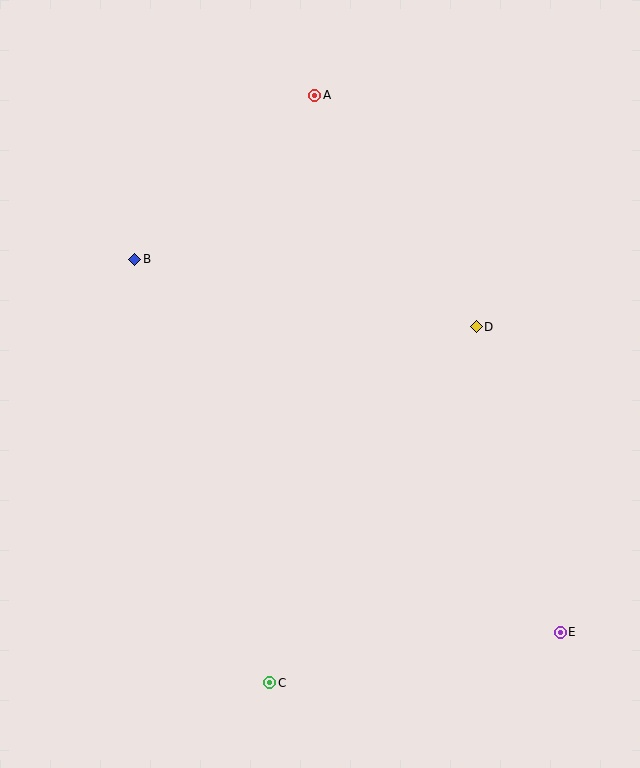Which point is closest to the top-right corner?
Point A is closest to the top-right corner.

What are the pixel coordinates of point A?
Point A is at (315, 95).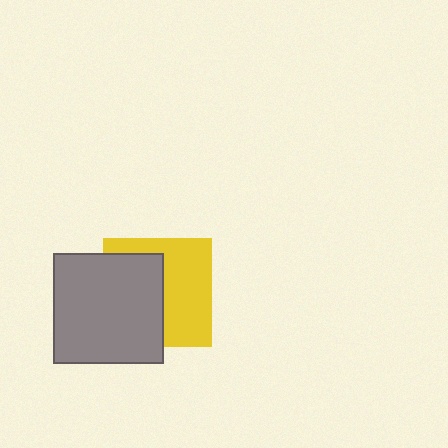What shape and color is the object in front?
The object in front is a gray square.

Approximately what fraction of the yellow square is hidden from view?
Roughly 47% of the yellow square is hidden behind the gray square.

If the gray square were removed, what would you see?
You would see the complete yellow square.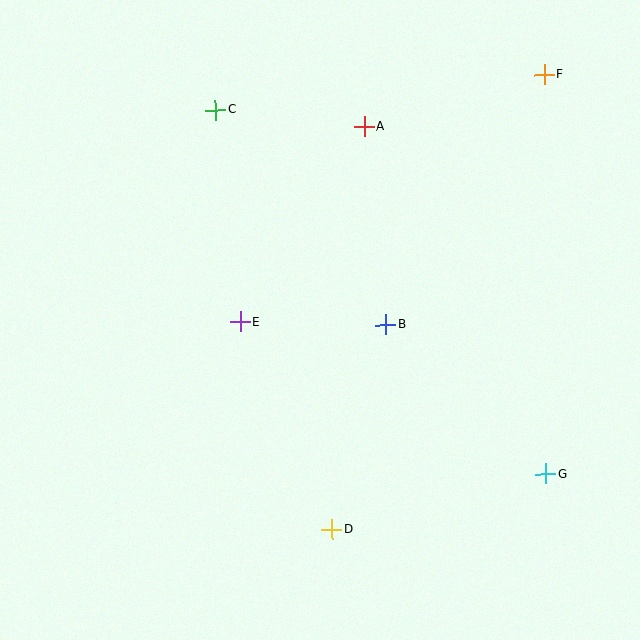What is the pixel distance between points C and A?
The distance between C and A is 150 pixels.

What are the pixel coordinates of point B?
Point B is at (386, 325).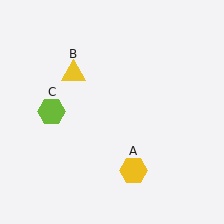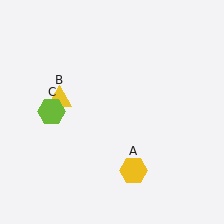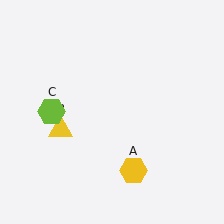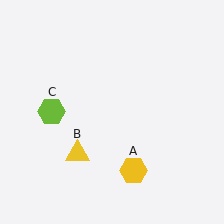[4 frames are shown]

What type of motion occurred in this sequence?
The yellow triangle (object B) rotated counterclockwise around the center of the scene.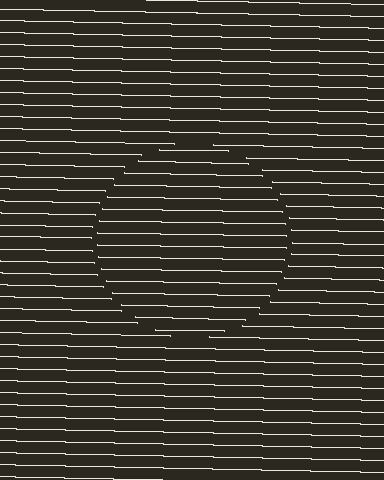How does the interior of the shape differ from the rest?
The interior of the shape contains the same grating, shifted by half a period — the contour is defined by the phase discontinuity where line-ends from the inner and outer gratings abut.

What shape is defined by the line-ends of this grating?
An illusory circle. The interior of the shape contains the same grating, shifted by half a period — the contour is defined by the phase discontinuity where line-ends from the inner and outer gratings abut.